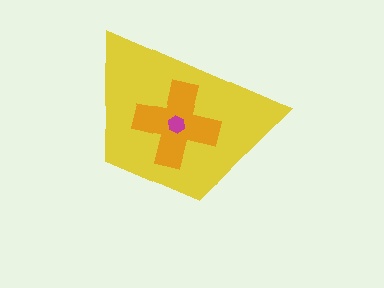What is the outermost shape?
The yellow trapezoid.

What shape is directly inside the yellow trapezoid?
The orange cross.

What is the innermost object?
The magenta hexagon.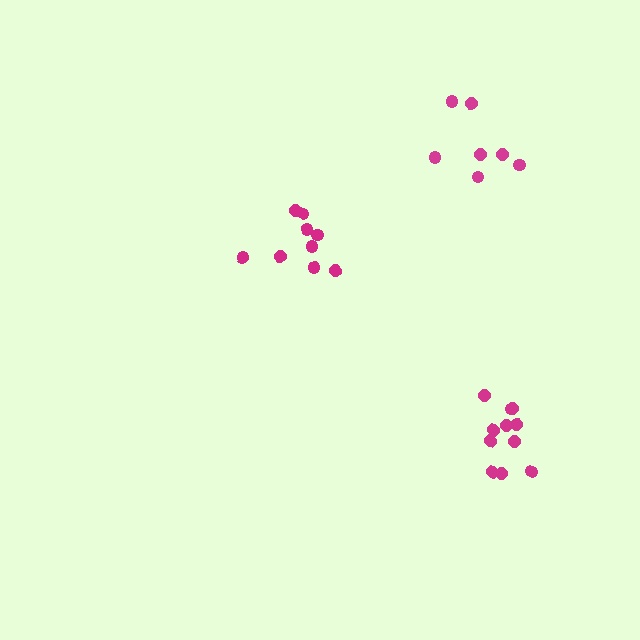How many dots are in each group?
Group 1: 7 dots, Group 2: 9 dots, Group 3: 11 dots (27 total).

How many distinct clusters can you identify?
There are 3 distinct clusters.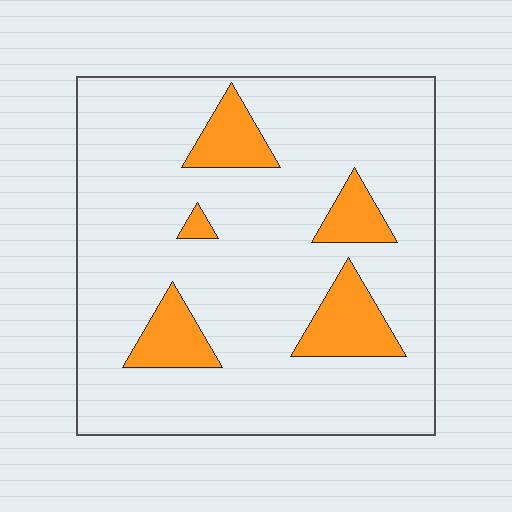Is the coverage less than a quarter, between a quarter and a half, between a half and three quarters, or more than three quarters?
Less than a quarter.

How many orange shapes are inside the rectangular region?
5.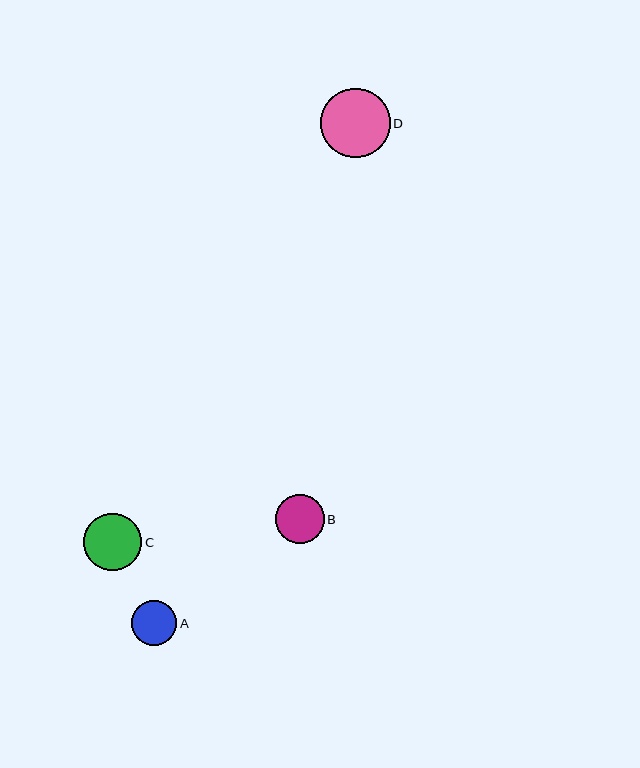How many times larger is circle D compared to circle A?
Circle D is approximately 1.5 times the size of circle A.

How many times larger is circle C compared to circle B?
Circle C is approximately 1.2 times the size of circle B.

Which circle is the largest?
Circle D is the largest with a size of approximately 69 pixels.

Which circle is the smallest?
Circle A is the smallest with a size of approximately 46 pixels.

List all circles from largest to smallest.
From largest to smallest: D, C, B, A.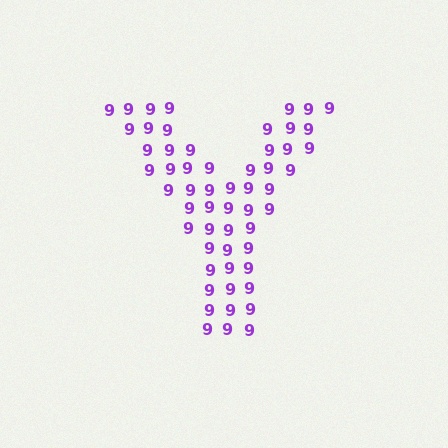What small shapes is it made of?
It is made of small digit 9's.